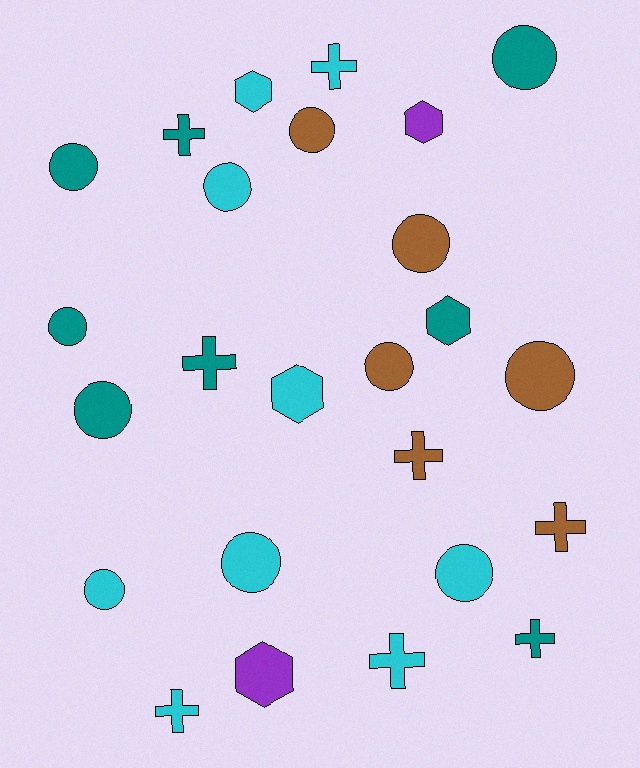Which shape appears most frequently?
Circle, with 12 objects.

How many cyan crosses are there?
There are 3 cyan crosses.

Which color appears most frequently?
Cyan, with 9 objects.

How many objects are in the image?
There are 25 objects.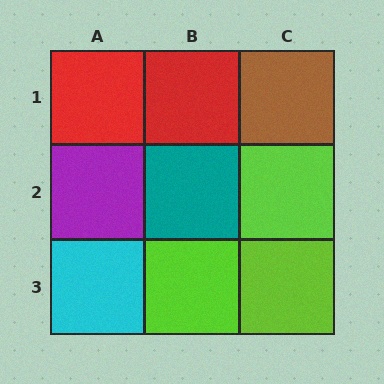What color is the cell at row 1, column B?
Red.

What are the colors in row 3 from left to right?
Cyan, lime, lime.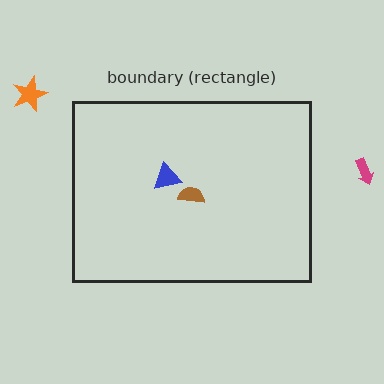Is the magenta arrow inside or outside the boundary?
Outside.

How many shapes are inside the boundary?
2 inside, 2 outside.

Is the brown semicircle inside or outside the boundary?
Inside.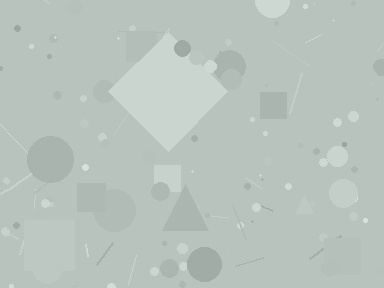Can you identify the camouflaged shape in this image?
The camouflaged shape is a diamond.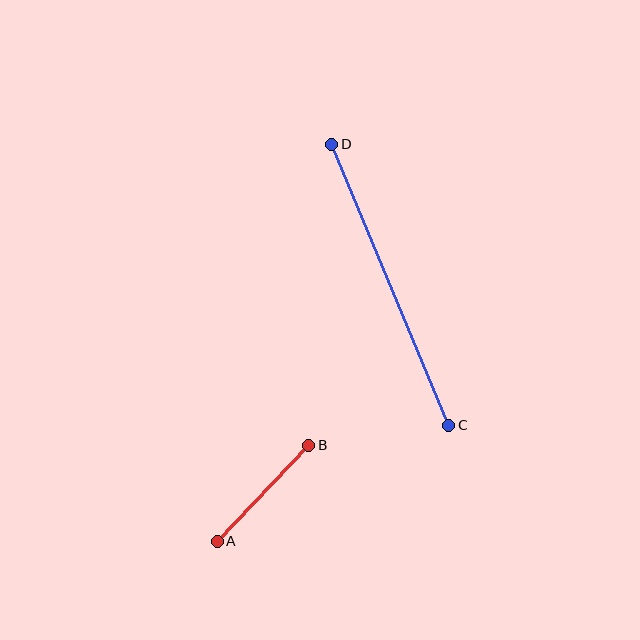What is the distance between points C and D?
The distance is approximately 304 pixels.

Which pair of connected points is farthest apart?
Points C and D are farthest apart.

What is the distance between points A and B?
The distance is approximately 133 pixels.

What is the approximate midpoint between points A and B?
The midpoint is at approximately (263, 493) pixels.